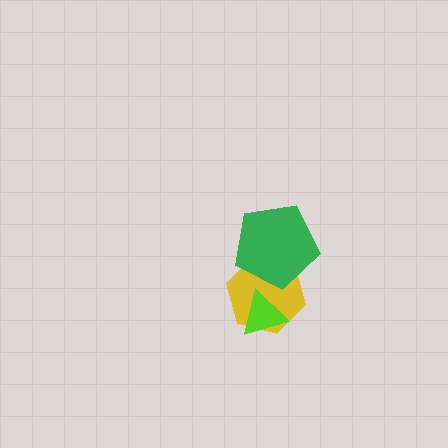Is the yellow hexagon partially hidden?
Yes, it is partially covered by another shape.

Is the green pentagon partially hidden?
No, no other shape covers it.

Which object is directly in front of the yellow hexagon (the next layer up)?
The lime triangle is directly in front of the yellow hexagon.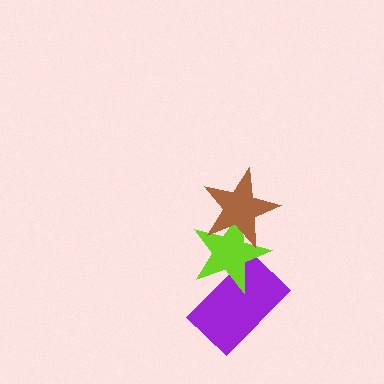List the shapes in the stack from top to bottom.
From top to bottom: the brown star, the lime star, the purple rectangle.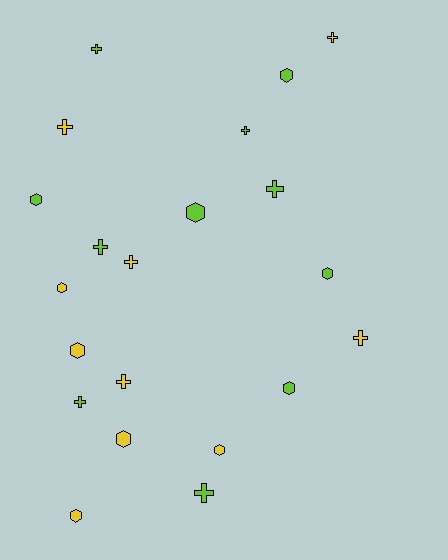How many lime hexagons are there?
There are 5 lime hexagons.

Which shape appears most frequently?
Cross, with 11 objects.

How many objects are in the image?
There are 21 objects.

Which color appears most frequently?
Lime, with 11 objects.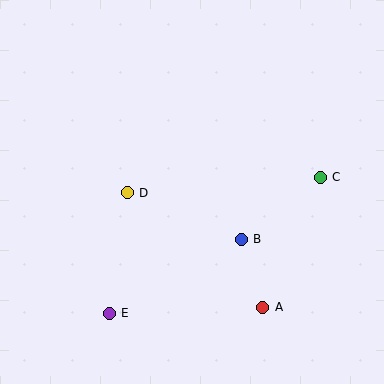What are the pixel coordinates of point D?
Point D is at (127, 193).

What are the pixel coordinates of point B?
Point B is at (241, 239).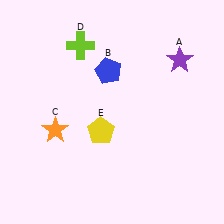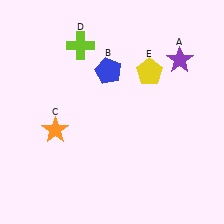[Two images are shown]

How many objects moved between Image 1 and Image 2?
1 object moved between the two images.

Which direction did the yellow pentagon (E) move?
The yellow pentagon (E) moved up.